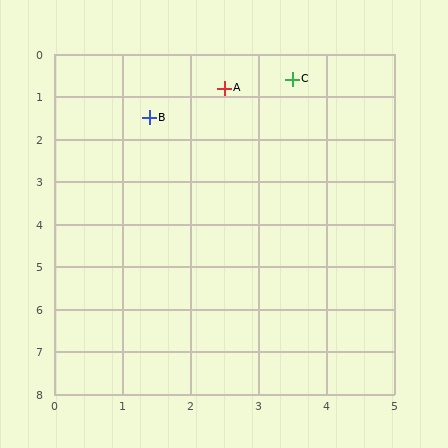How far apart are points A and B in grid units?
Points A and B are about 1.3 grid units apart.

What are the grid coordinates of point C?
Point C is at approximately (3.5, 0.6).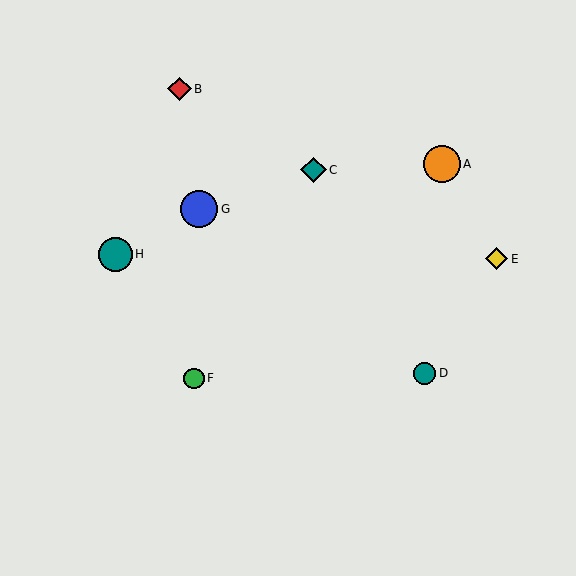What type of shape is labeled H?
Shape H is a teal circle.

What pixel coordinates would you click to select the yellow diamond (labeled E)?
Click at (497, 259) to select the yellow diamond E.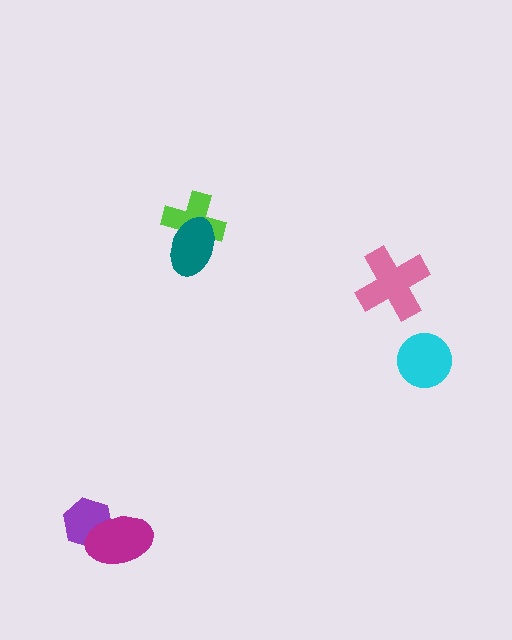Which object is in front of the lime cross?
The teal ellipse is in front of the lime cross.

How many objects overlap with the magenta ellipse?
1 object overlaps with the magenta ellipse.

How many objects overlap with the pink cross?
0 objects overlap with the pink cross.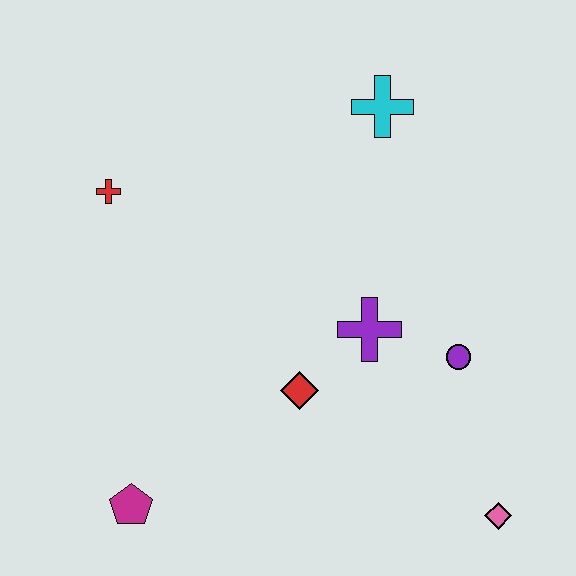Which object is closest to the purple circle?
The purple cross is closest to the purple circle.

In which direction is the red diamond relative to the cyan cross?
The red diamond is below the cyan cross.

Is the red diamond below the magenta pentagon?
No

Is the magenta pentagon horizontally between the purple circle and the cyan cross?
No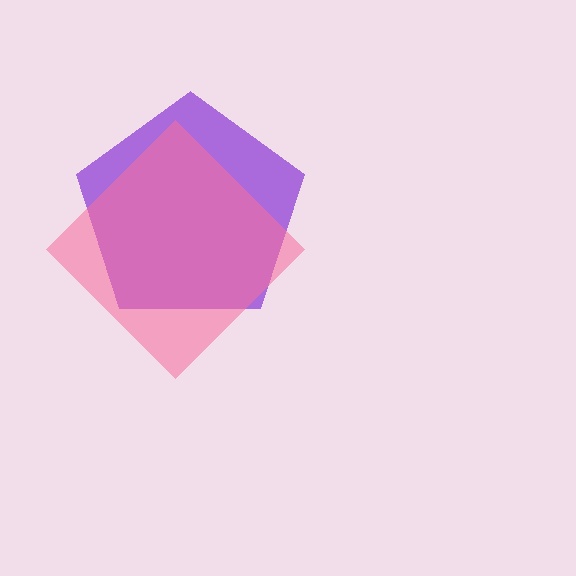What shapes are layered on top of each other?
The layered shapes are: a purple pentagon, a pink diamond.